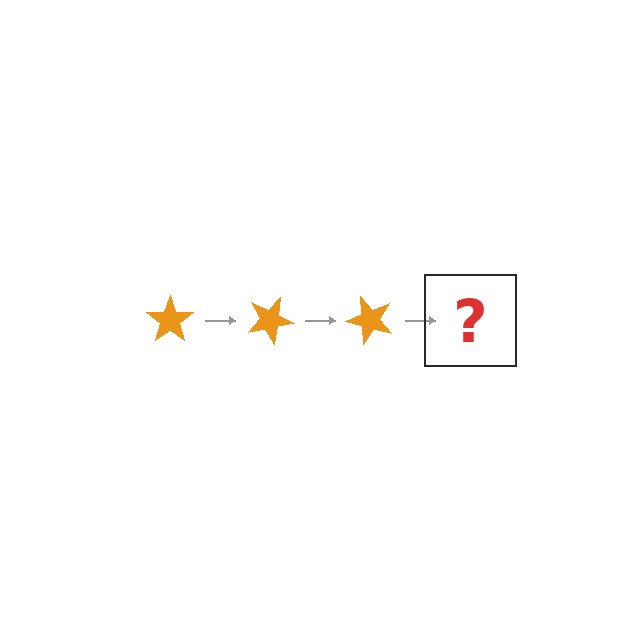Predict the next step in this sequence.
The next step is an orange star rotated 75 degrees.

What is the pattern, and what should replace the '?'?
The pattern is that the star rotates 25 degrees each step. The '?' should be an orange star rotated 75 degrees.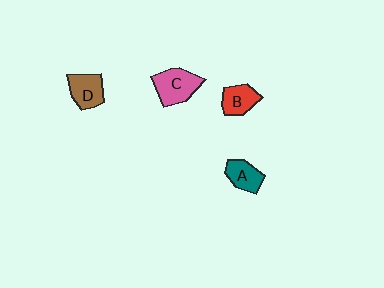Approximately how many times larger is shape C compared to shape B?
Approximately 1.4 times.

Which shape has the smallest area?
Shape A (teal).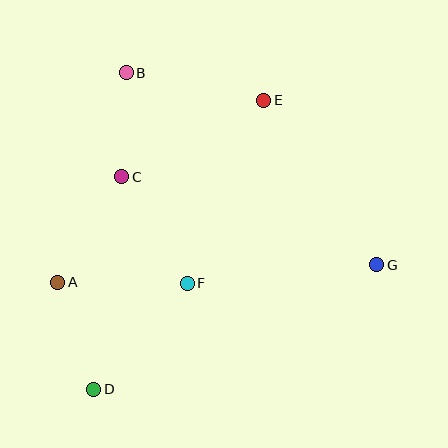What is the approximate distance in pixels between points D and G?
The distance between D and G is approximately 309 pixels.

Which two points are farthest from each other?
Points D and E are farthest from each other.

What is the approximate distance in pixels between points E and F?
The distance between E and F is approximately 198 pixels.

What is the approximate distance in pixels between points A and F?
The distance between A and F is approximately 130 pixels.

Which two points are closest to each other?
Points B and C are closest to each other.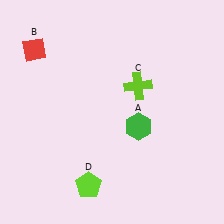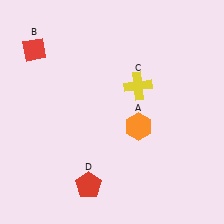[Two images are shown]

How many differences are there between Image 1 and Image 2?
There are 3 differences between the two images.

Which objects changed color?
A changed from green to orange. C changed from lime to yellow. D changed from lime to red.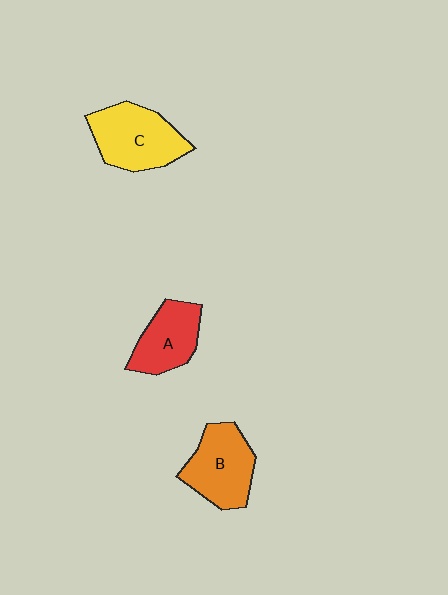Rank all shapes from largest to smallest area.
From largest to smallest: C (yellow), B (orange), A (red).